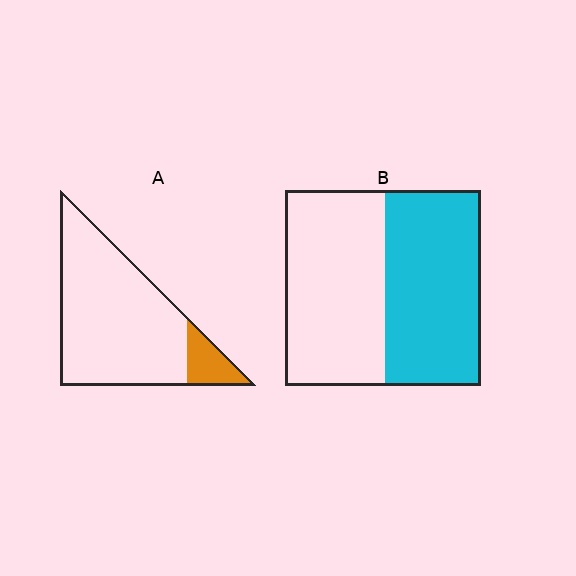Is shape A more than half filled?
No.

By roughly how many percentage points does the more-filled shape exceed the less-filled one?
By roughly 35 percentage points (B over A).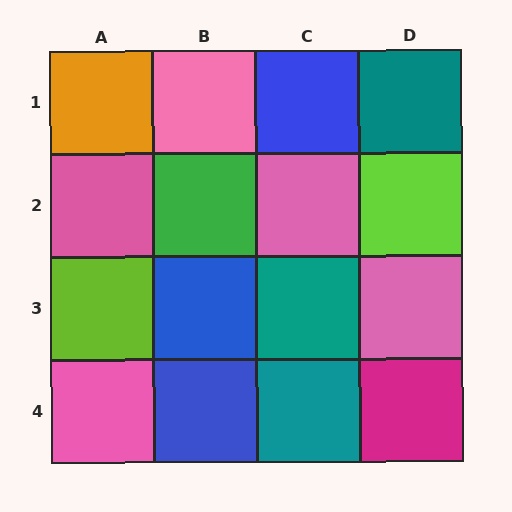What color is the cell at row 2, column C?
Pink.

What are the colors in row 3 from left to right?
Lime, blue, teal, pink.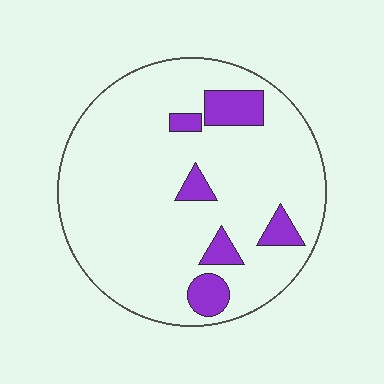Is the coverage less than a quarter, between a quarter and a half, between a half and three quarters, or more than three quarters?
Less than a quarter.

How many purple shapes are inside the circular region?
6.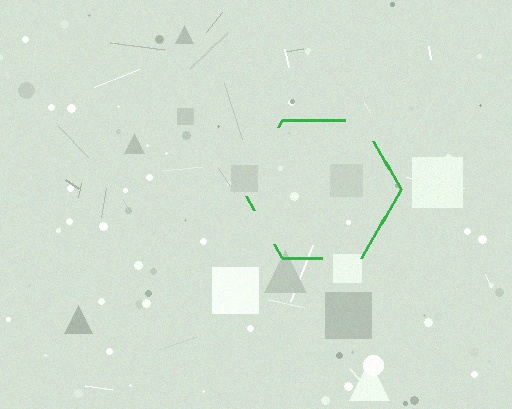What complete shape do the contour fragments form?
The contour fragments form a hexagon.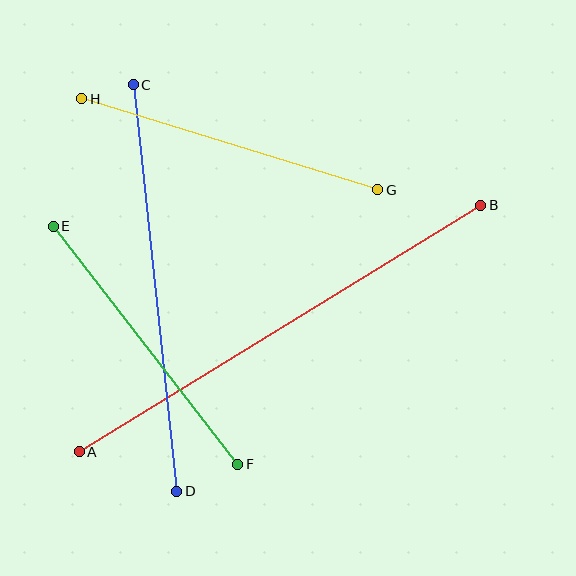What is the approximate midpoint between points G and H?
The midpoint is at approximately (230, 144) pixels.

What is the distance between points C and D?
The distance is approximately 409 pixels.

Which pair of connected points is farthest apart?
Points A and B are farthest apart.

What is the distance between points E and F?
The distance is approximately 301 pixels.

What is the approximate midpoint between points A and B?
The midpoint is at approximately (280, 329) pixels.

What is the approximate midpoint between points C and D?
The midpoint is at approximately (155, 288) pixels.